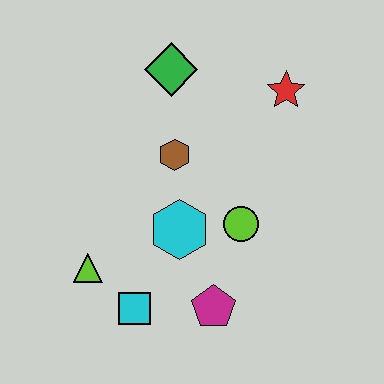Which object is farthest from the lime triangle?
The red star is farthest from the lime triangle.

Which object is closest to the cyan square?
The lime triangle is closest to the cyan square.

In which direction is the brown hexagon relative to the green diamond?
The brown hexagon is below the green diamond.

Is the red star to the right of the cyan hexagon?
Yes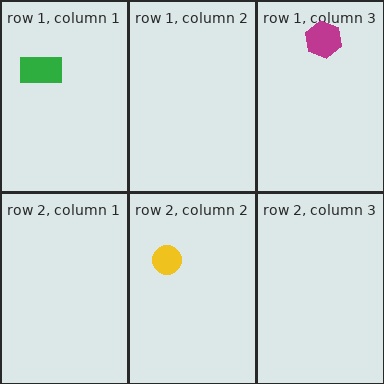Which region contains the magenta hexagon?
The row 1, column 3 region.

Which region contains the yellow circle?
The row 2, column 2 region.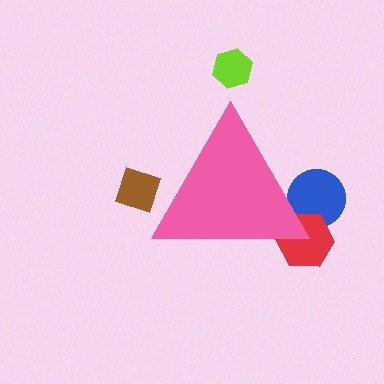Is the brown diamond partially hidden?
Yes, the brown diamond is partially hidden behind the pink triangle.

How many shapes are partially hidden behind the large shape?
3 shapes are partially hidden.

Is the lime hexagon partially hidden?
No, the lime hexagon is fully visible.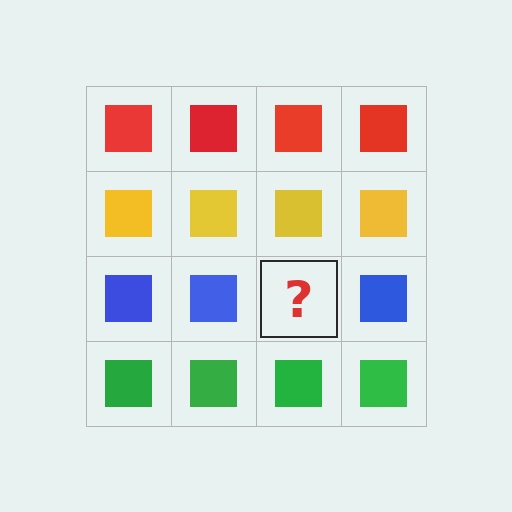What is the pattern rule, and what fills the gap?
The rule is that each row has a consistent color. The gap should be filled with a blue square.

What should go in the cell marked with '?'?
The missing cell should contain a blue square.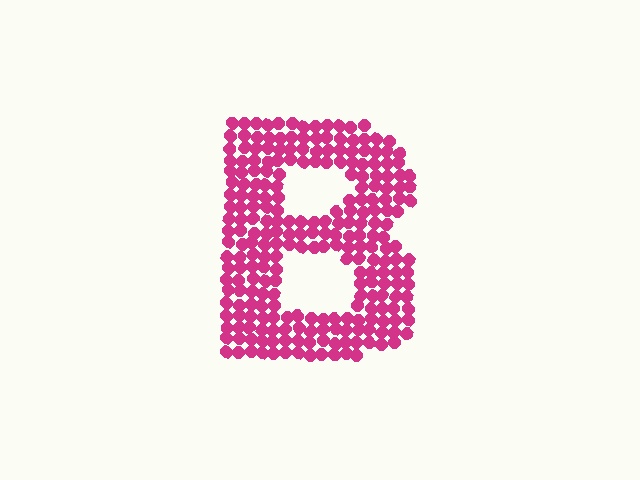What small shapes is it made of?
It is made of small circles.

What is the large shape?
The large shape is the letter B.